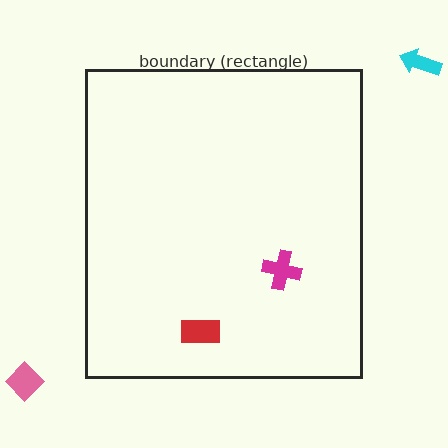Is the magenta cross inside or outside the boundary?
Inside.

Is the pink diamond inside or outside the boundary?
Outside.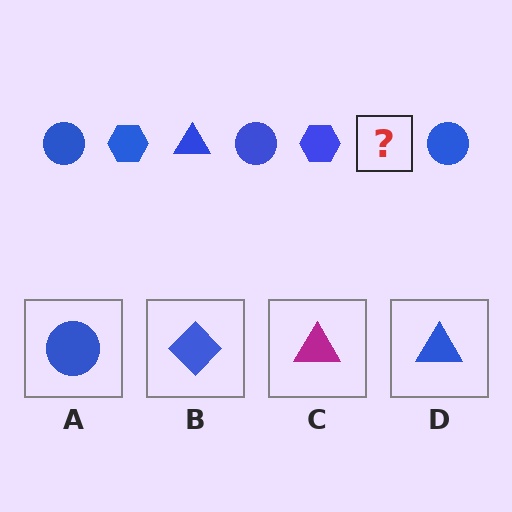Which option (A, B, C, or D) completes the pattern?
D.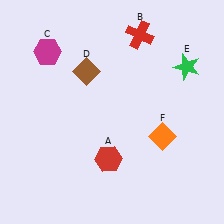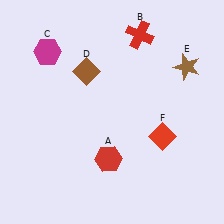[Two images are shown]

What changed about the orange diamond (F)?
In Image 1, F is orange. In Image 2, it changed to red.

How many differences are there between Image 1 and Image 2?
There are 2 differences between the two images.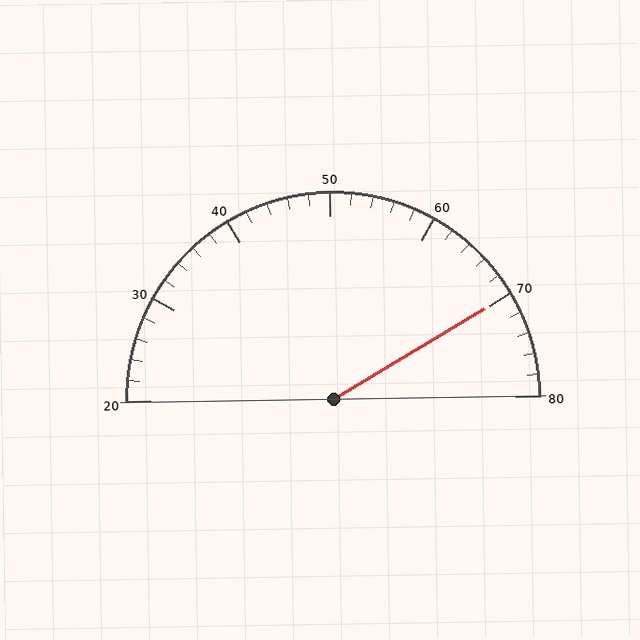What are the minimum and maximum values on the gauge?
The gauge ranges from 20 to 80.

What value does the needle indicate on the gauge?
The needle indicates approximately 70.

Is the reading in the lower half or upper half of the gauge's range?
The reading is in the upper half of the range (20 to 80).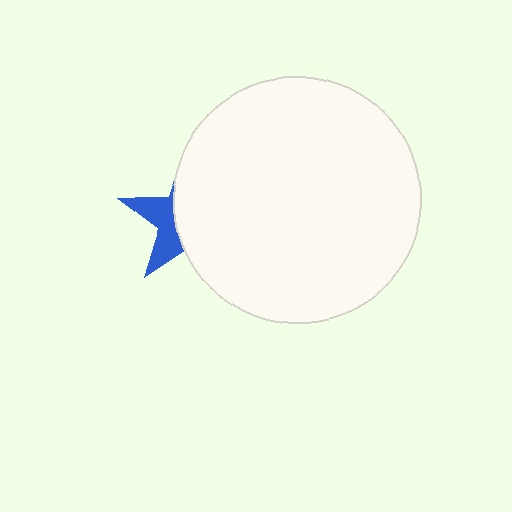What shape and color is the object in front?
The object in front is a white circle.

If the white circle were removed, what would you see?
You would see the complete blue star.